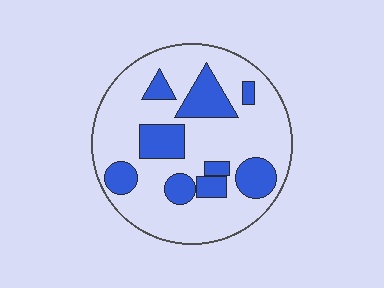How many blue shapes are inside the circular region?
9.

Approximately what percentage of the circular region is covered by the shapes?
Approximately 25%.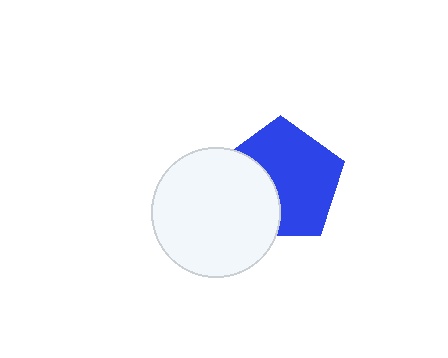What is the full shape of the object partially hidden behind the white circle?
The partially hidden object is a blue pentagon.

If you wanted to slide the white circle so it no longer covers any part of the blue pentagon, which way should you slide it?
Slide it left — that is the most direct way to separate the two shapes.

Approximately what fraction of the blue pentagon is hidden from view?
Roughly 35% of the blue pentagon is hidden behind the white circle.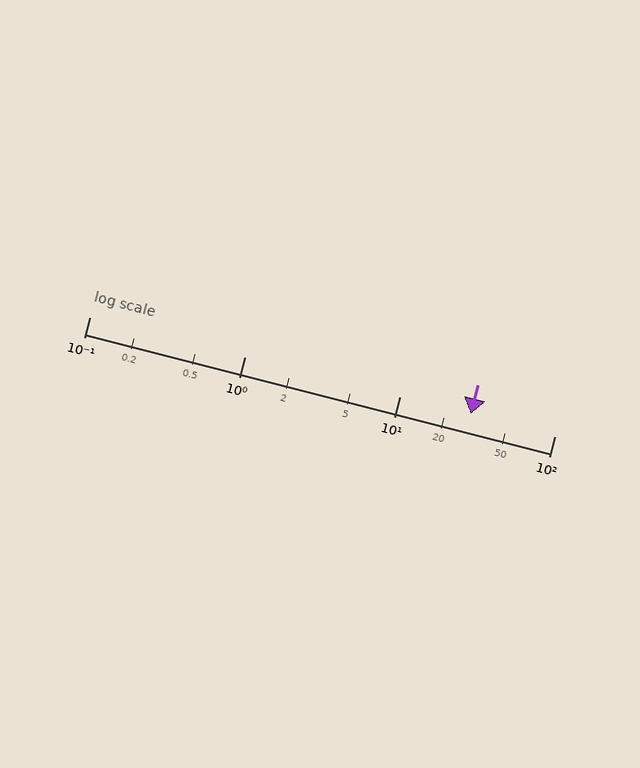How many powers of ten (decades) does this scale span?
The scale spans 3 decades, from 0.1 to 100.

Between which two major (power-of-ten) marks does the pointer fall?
The pointer is between 10 and 100.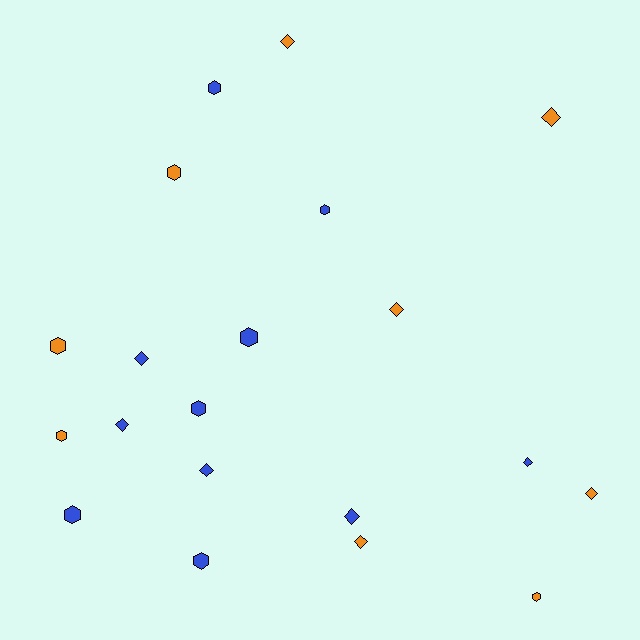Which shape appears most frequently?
Diamond, with 10 objects.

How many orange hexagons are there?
There are 4 orange hexagons.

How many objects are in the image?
There are 20 objects.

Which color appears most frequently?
Blue, with 11 objects.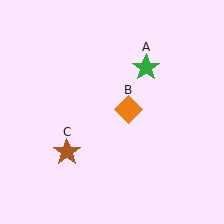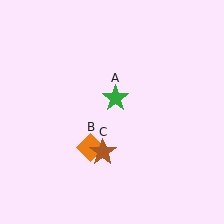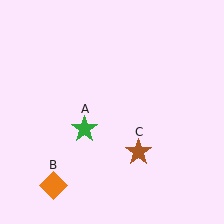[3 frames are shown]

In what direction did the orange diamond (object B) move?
The orange diamond (object B) moved down and to the left.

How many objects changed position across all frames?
3 objects changed position: green star (object A), orange diamond (object B), brown star (object C).